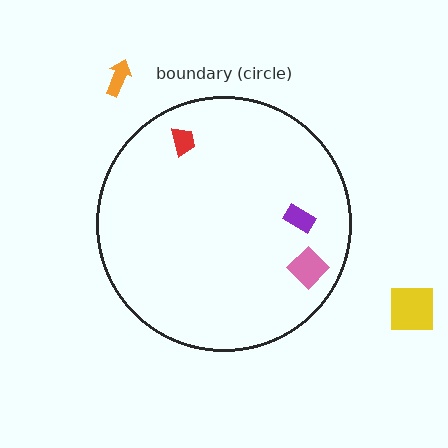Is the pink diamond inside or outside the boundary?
Inside.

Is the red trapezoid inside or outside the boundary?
Inside.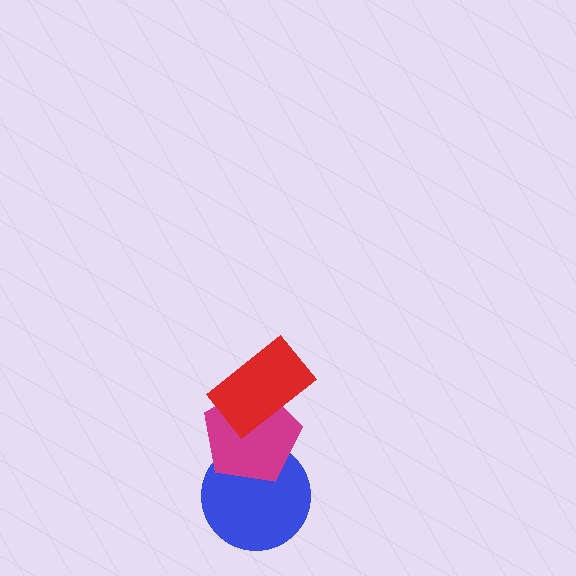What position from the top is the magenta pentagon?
The magenta pentagon is 2nd from the top.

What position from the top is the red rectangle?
The red rectangle is 1st from the top.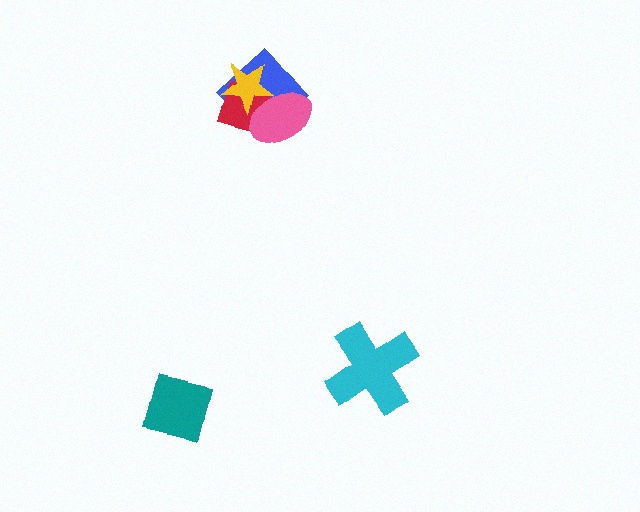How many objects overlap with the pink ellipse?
3 objects overlap with the pink ellipse.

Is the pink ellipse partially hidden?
Yes, it is partially covered by another shape.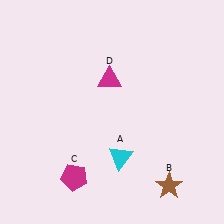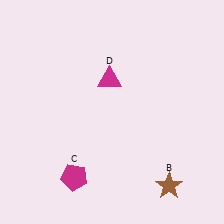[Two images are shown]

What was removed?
The cyan triangle (A) was removed in Image 2.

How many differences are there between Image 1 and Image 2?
There is 1 difference between the two images.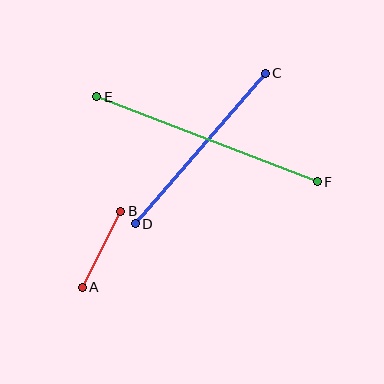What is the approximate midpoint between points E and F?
The midpoint is at approximately (207, 139) pixels.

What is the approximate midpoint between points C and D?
The midpoint is at approximately (200, 148) pixels.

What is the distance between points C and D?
The distance is approximately 199 pixels.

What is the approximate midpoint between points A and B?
The midpoint is at approximately (102, 249) pixels.